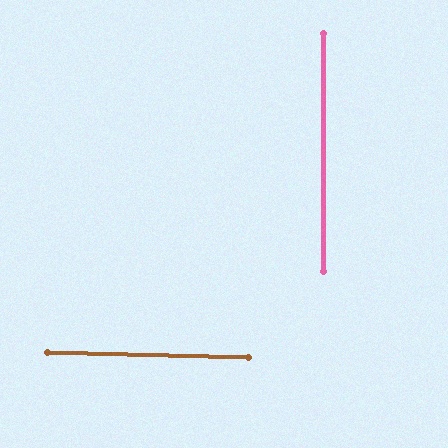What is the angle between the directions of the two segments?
Approximately 89 degrees.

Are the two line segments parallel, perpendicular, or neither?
Perpendicular — they meet at approximately 89°.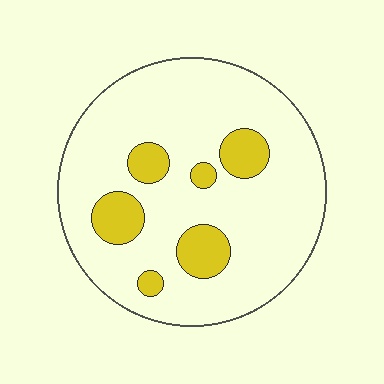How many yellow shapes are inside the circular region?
6.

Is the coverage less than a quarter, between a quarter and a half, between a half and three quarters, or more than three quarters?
Less than a quarter.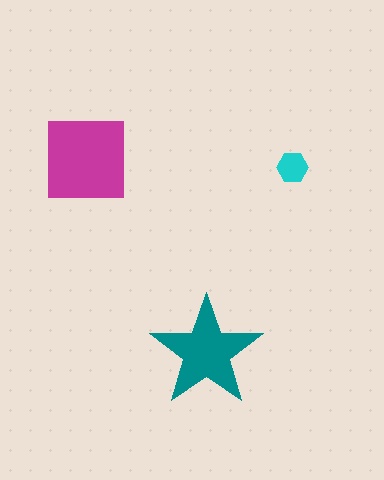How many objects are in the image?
There are 3 objects in the image.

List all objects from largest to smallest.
The magenta square, the teal star, the cyan hexagon.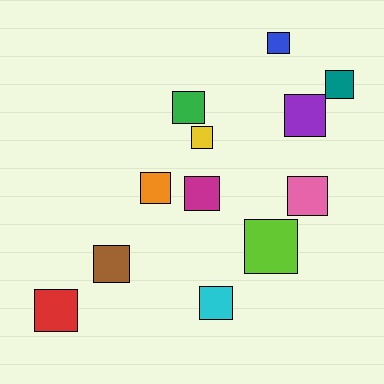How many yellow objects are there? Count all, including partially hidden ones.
There is 1 yellow object.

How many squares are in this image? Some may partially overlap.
There are 12 squares.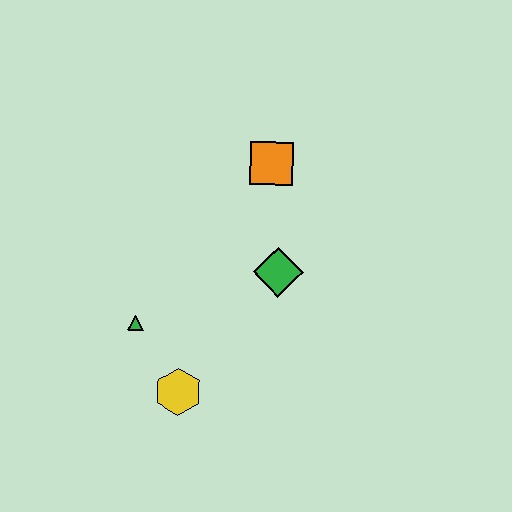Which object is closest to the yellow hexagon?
The green triangle is closest to the yellow hexagon.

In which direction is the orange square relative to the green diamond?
The orange square is above the green diamond.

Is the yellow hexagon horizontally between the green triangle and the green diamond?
Yes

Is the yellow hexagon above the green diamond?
No